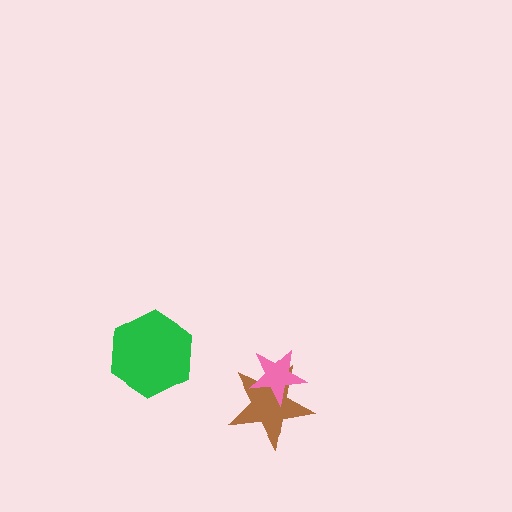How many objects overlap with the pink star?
1 object overlaps with the pink star.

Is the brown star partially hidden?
Yes, it is partially covered by another shape.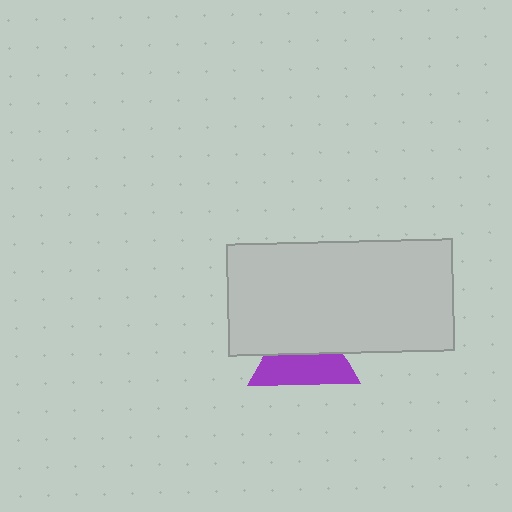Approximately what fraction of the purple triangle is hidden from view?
Roughly 49% of the purple triangle is hidden behind the light gray rectangle.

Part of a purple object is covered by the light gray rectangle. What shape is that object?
It is a triangle.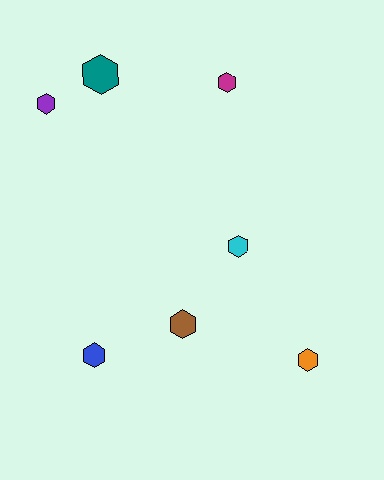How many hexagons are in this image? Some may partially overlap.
There are 7 hexagons.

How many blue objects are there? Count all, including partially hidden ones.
There is 1 blue object.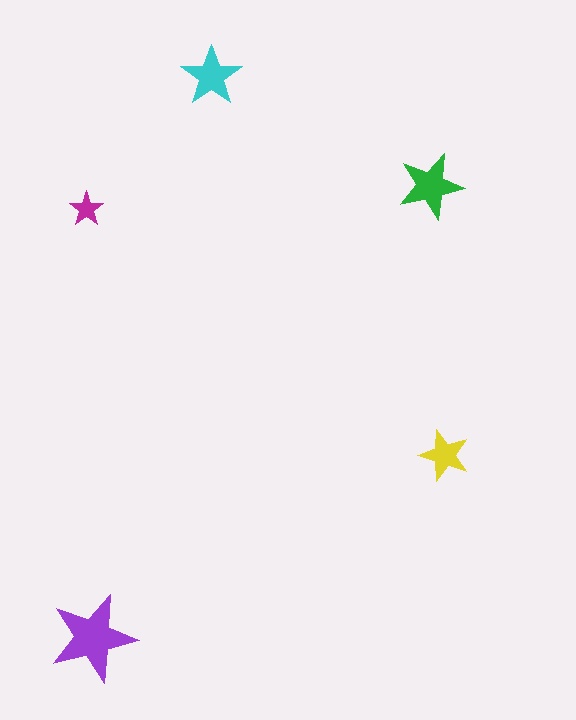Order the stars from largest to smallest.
the purple one, the green one, the cyan one, the yellow one, the magenta one.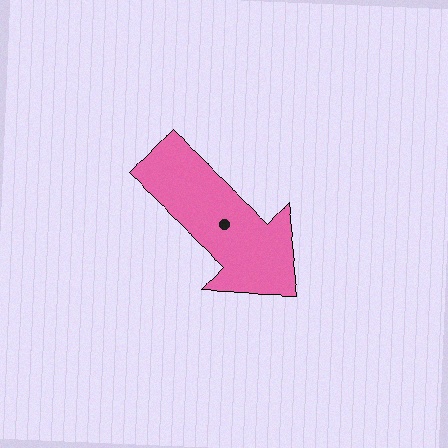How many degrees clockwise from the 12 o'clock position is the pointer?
Approximately 133 degrees.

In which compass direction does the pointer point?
Southeast.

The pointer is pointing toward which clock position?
Roughly 4 o'clock.